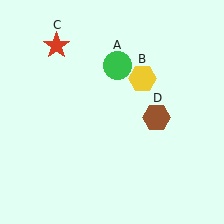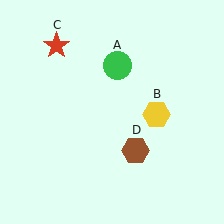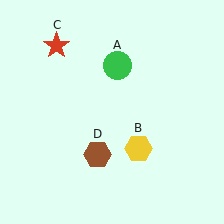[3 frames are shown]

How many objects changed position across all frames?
2 objects changed position: yellow hexagon (object B), brown hexagon (object D).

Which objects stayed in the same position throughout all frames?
Green circle (object A) and red star (object C) remained stationary.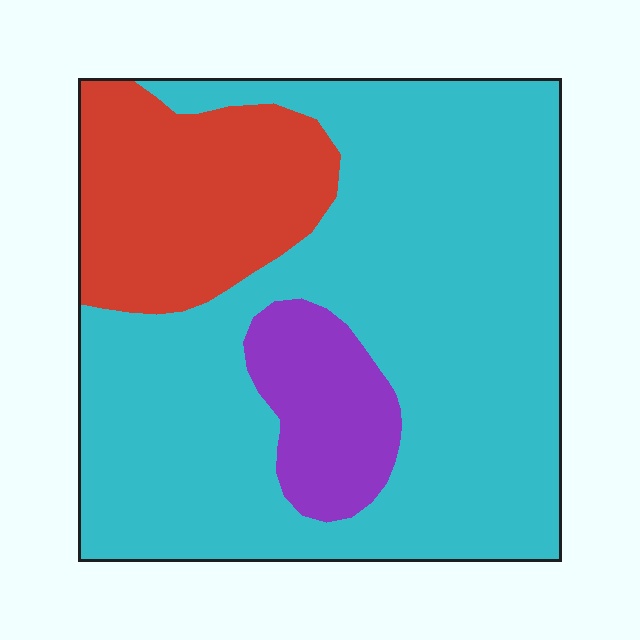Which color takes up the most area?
Cyan, at roughly 70%.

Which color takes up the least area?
Purple, at roughly 10%.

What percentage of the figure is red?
Red takes up about one fifth (1/5) of the figure.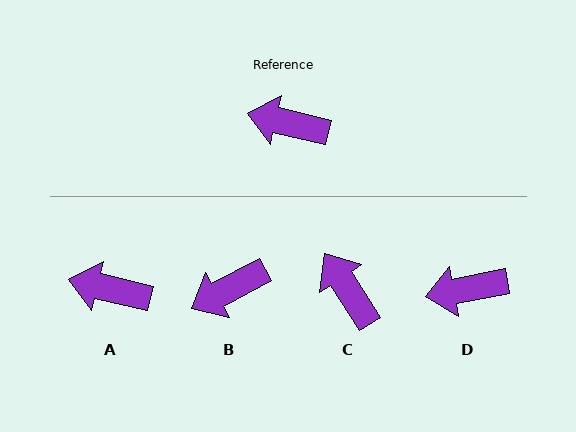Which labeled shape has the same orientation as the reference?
A.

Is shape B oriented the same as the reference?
No, it is off by about 41 degrees.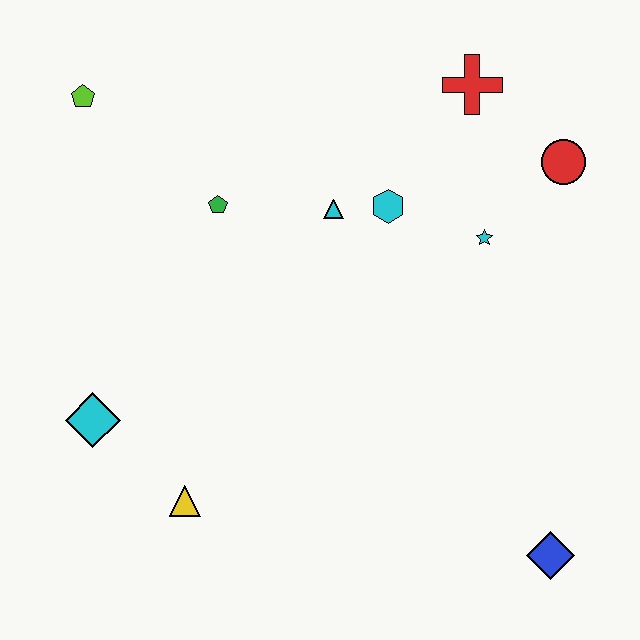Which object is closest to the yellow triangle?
The cyan diamond is closest to the yellow triangle.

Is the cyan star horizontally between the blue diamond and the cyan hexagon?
Yes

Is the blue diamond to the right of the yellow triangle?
Yes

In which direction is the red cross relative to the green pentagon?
The red cross is to the right of the green pentagon.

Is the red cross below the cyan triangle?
No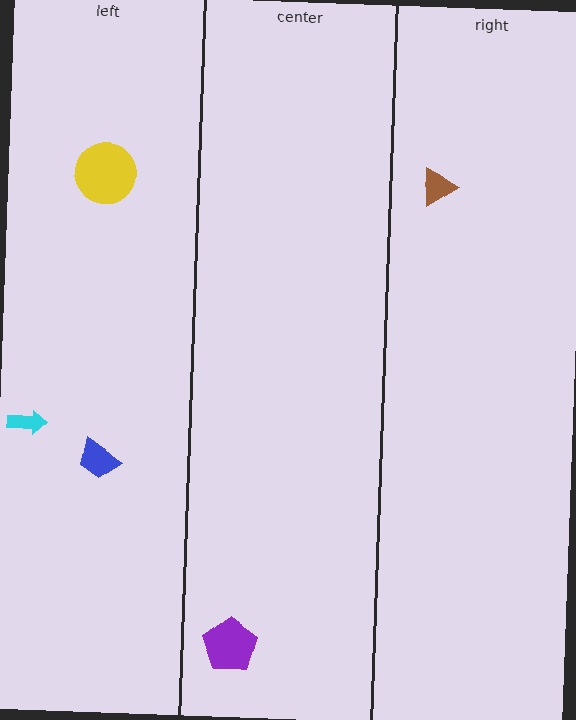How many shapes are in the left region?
3.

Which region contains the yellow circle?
The left region.